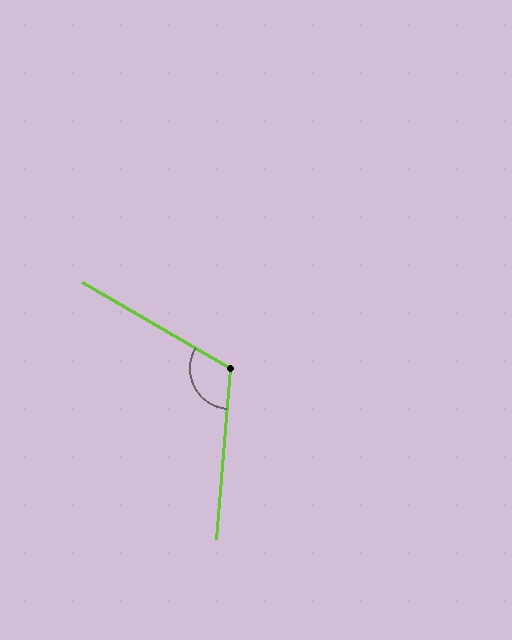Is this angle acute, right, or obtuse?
It is obtuse.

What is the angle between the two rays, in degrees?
Approximately 116 degrees.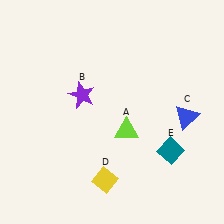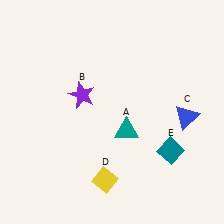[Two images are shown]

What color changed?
The triangle (A) changed from lime in Image 1 to teal in Image 2.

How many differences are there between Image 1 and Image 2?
There is 1 difference between the two images.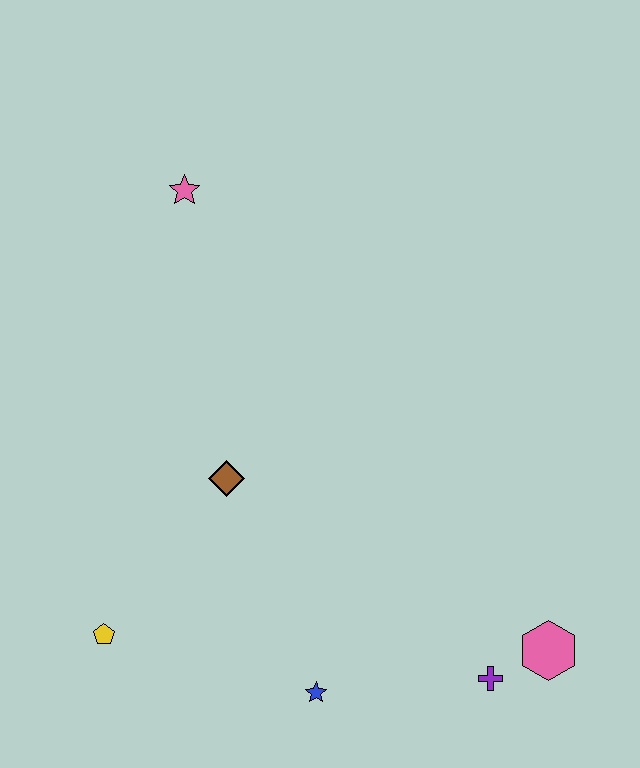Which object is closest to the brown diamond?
The yellow pentagon is closest to the brown diamond.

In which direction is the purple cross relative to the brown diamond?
The purple cross is to the right of the brown diamond.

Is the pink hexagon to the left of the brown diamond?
No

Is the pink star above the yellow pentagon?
Yes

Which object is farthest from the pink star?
The pink hexagon is farthest from the pink star.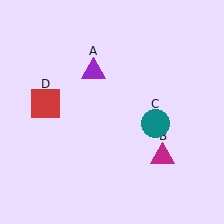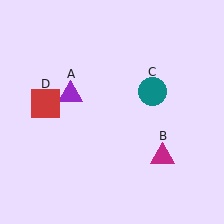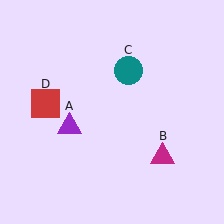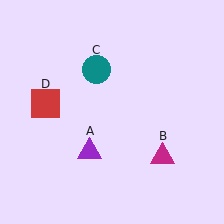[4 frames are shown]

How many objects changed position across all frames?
2 objects changed position: purple triangle (object A), teal circle (object C).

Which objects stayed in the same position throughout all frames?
Magenta triangle (object B) and red square (object D) remained stationary.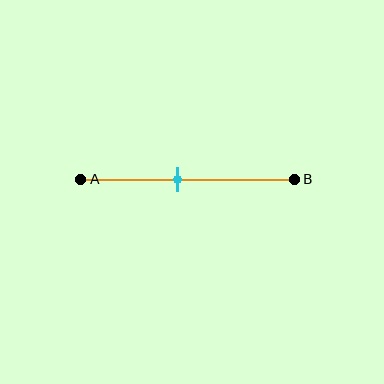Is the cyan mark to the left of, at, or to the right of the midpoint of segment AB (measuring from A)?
The cyan mark is to the left of the midpoint of segment AB.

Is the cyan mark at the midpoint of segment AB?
No, the mark is at about 45% from A, not at the 50% midpoint.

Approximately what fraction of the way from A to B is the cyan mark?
The cyan mark is approximately 45% of the way from A to B.